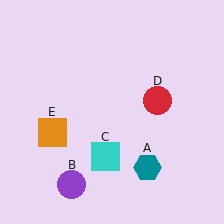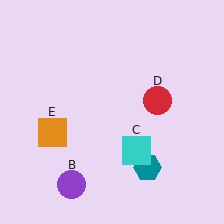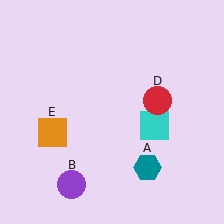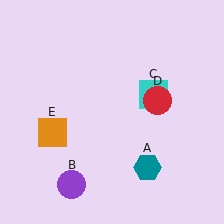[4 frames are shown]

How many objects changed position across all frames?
1 object changed position: cyan square (object C).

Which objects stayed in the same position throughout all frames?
Teal hexagon (object A) and purple circle (object B) and red circle (object D) and orange square (object E) remained stationary.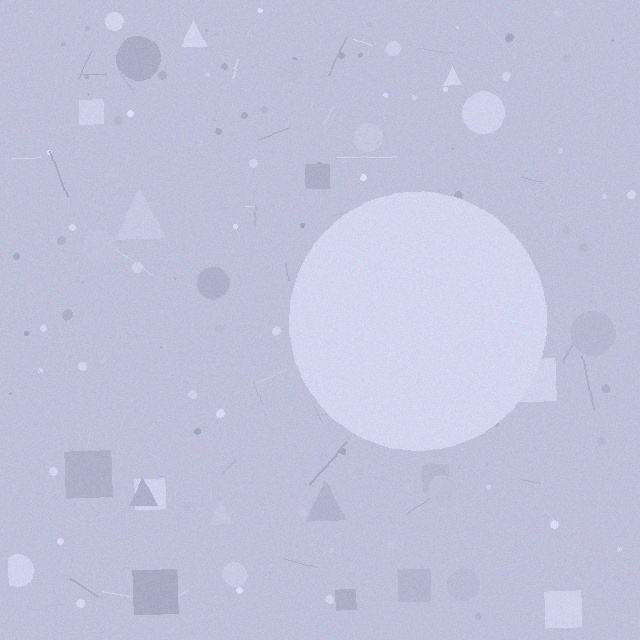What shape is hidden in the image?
A circle is hidden in the image.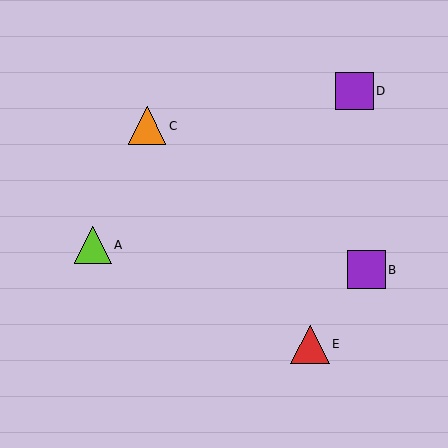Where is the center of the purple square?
The center of the purple square is at (354, 91).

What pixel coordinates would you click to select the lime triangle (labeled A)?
Click at (93, 245) to select the lime triangle A.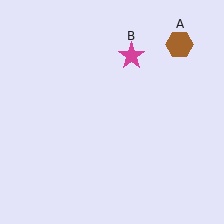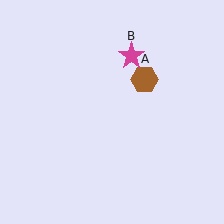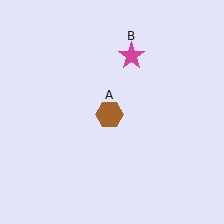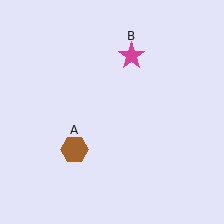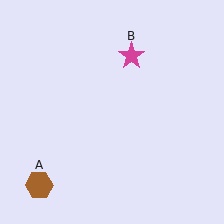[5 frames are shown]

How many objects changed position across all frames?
1 object changed position: brown hexagon (object A).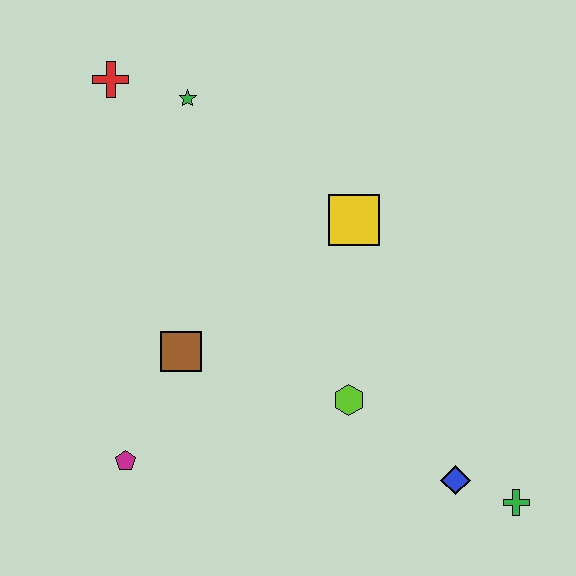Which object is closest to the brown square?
The magenta pentagon is closest to the brown square.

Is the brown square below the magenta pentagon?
No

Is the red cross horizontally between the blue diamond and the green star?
No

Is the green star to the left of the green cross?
Yes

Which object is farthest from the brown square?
The green cross is farthest from the brown square.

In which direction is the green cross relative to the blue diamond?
The green cross is to the right of the blue diamond.